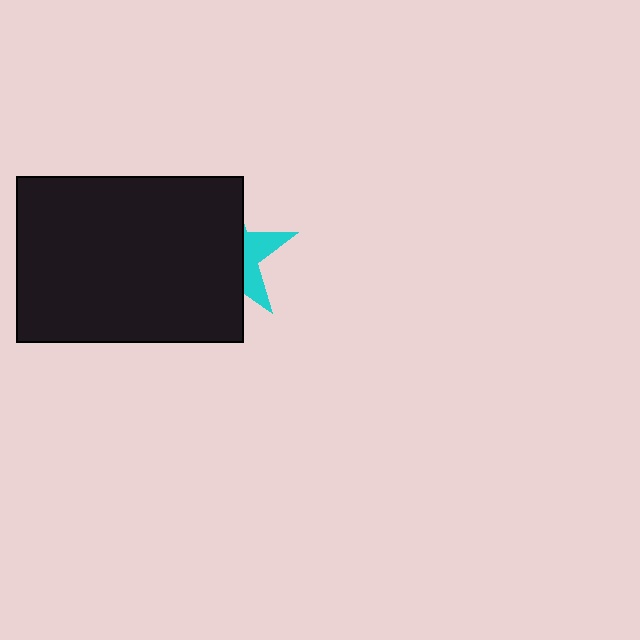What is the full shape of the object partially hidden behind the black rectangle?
The partially hidden object is a cyan star.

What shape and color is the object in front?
The object in front is a black rectangle.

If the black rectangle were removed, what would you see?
You would see the complete cyan star.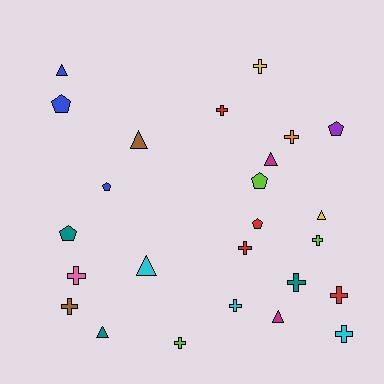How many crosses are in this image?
There are 12 crosses.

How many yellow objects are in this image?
There are 2 yellow objects.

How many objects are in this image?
There are 25 objects.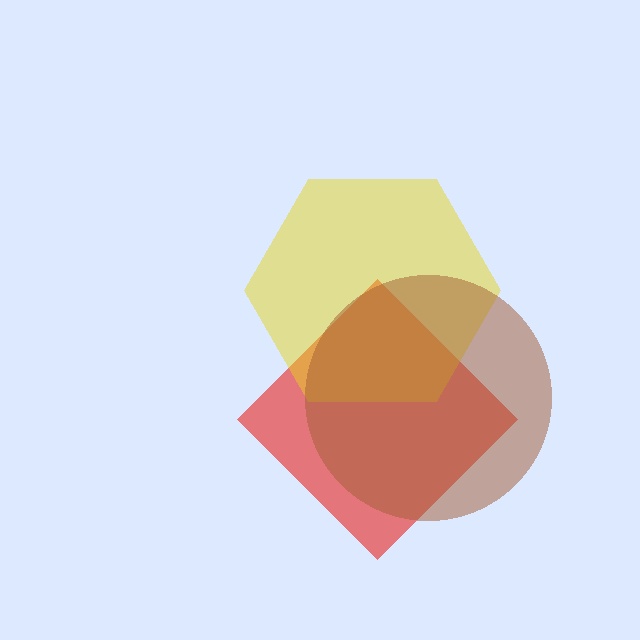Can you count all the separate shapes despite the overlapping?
Yes, there are 3 separate shapes.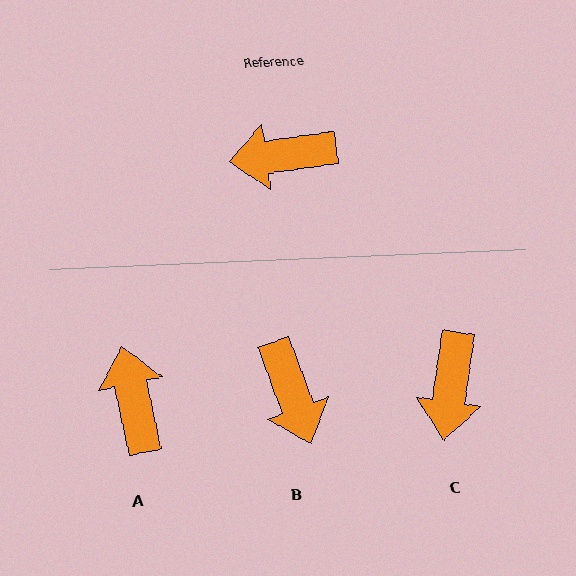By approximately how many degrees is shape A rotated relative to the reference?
Approximately 85 degrees clockwise.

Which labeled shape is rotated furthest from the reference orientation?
B, about 102 degrees away.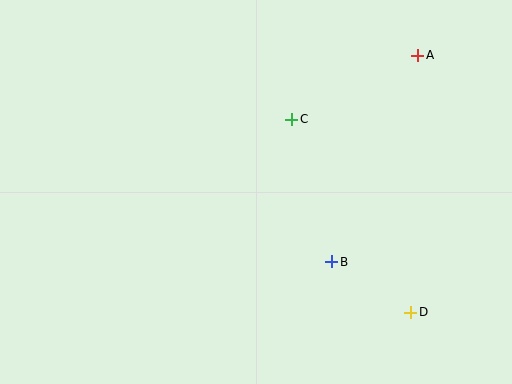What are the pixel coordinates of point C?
Point C is at (292, 119).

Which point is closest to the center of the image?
Point C at (292, 119) is closest to the center.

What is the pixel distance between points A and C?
The distance between A and C is 141 pixels.